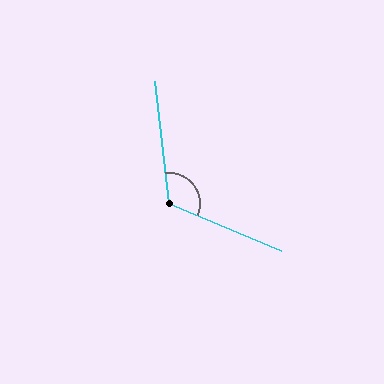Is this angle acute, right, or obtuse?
It is obtuse.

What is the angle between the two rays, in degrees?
Approximately 119 degrees.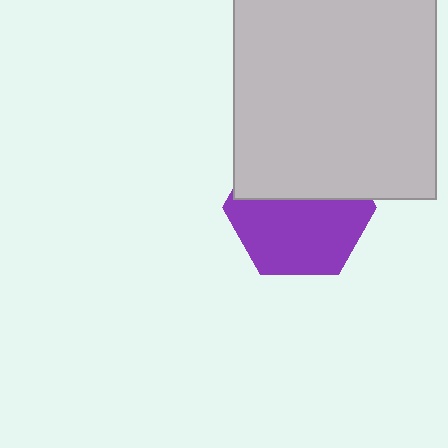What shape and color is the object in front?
The object in front is a light gray square.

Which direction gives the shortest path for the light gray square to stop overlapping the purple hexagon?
Moving up gives the shortest separation.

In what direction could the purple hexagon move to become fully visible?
The purple hexagon could move down. That would shift it out from behind the light gray square entirely.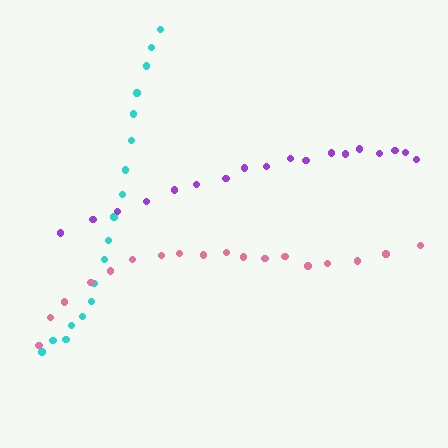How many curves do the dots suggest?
There are 3 distinct paths.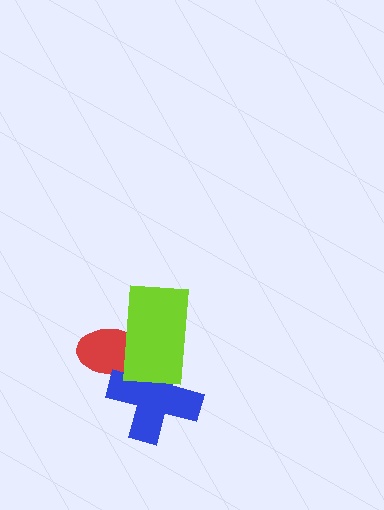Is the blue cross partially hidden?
Yes, it is partially covered by another shape.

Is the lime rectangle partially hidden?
No, no other shape covers it.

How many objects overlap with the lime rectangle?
2 objects overlap with the lime rectangle.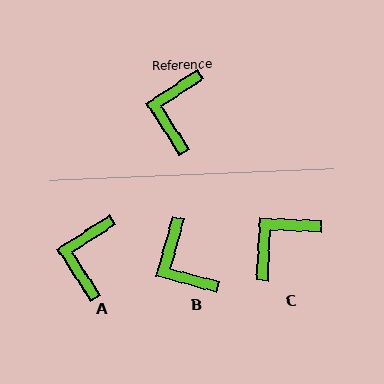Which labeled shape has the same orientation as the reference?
A.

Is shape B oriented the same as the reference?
No, it is off by about 41 degrees.